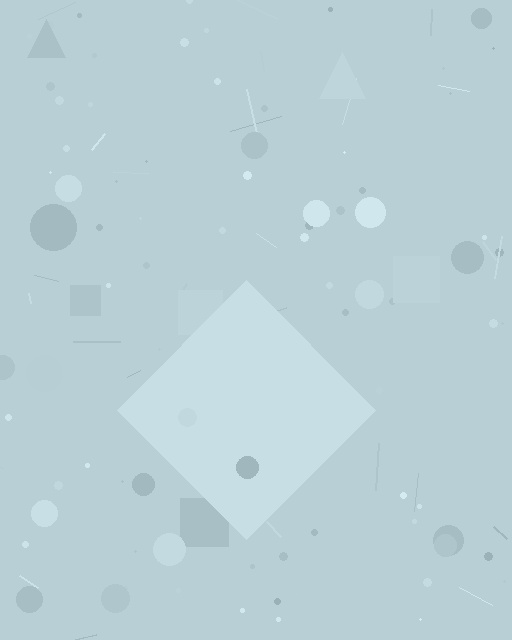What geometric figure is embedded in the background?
A diamond is embedded in the background.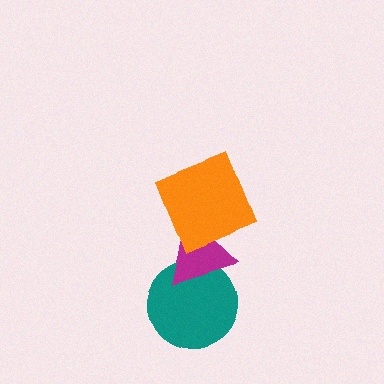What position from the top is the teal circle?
The teal circle is 3rd from the top.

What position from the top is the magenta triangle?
The magenta triangle is 2nd from the top.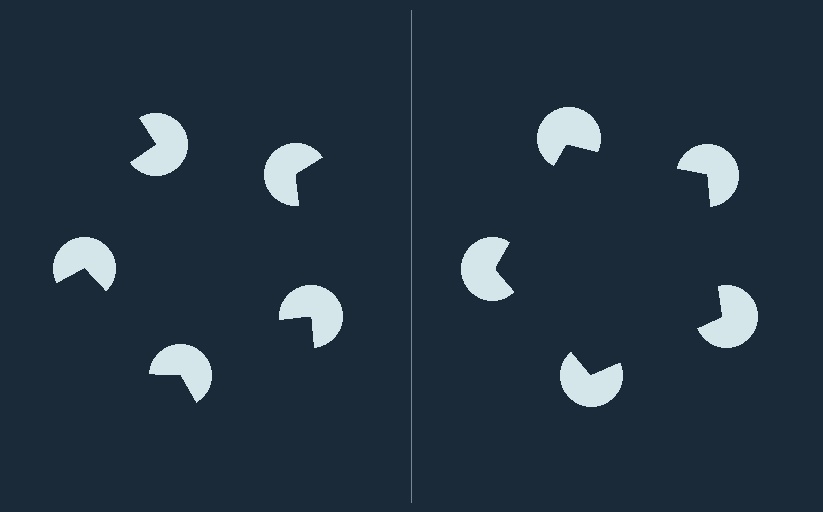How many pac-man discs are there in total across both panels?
10 — 5 on each side.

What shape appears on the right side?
An illusory pentagon.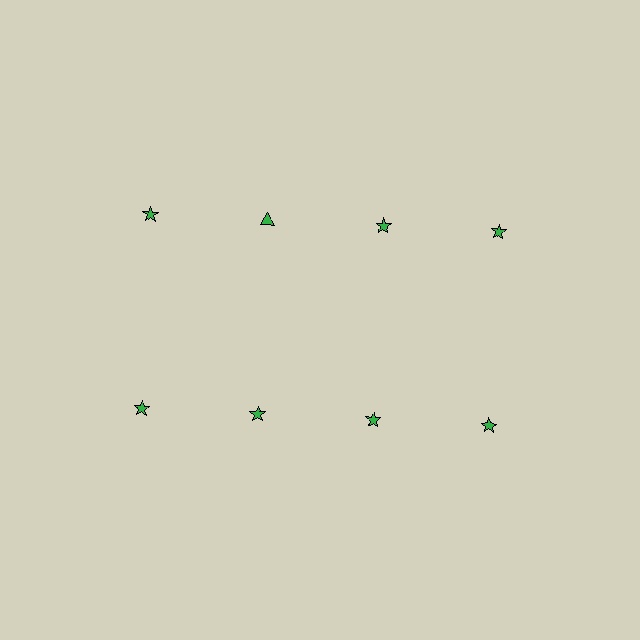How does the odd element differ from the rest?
It has a different shape: triangle instead of star.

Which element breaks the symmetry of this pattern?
The green triangle in the top row, second from left column breaks the symmetry. All other shapes are green stars.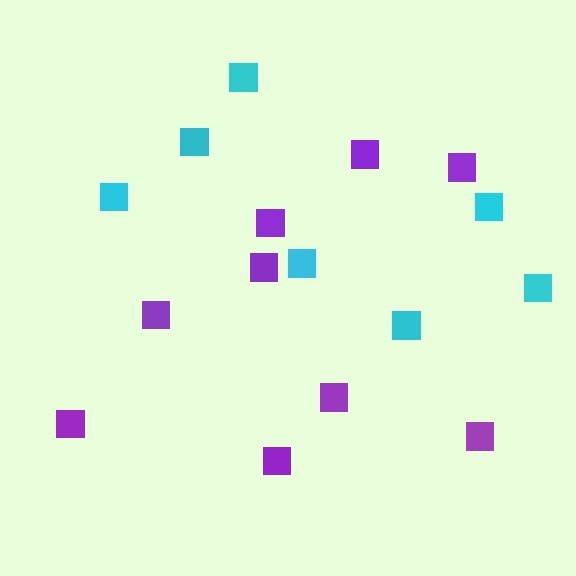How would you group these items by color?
There are 2 groups: one group of cyan squares (7) and one group of purple squares (9).